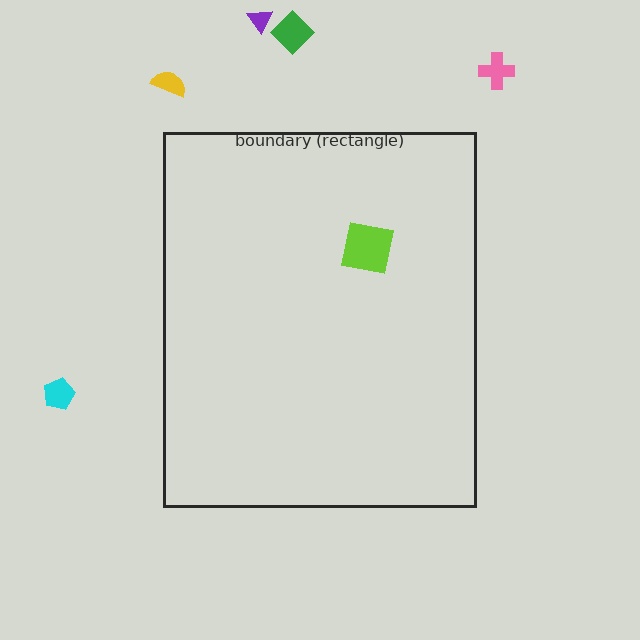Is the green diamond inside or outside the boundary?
Outside.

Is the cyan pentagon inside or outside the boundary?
Outside.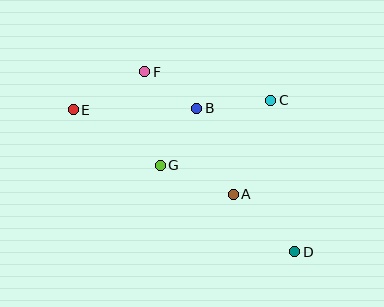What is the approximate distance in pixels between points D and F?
The distance between D and F is approximately 234 pixels.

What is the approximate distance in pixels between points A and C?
The distance between A and C is approximately 101 pixels.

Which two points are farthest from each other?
Points D and E are farthest from each other.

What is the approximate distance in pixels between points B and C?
The distance between B and C is approximately 74 pixels.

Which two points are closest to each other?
Points B and F are closest to each other.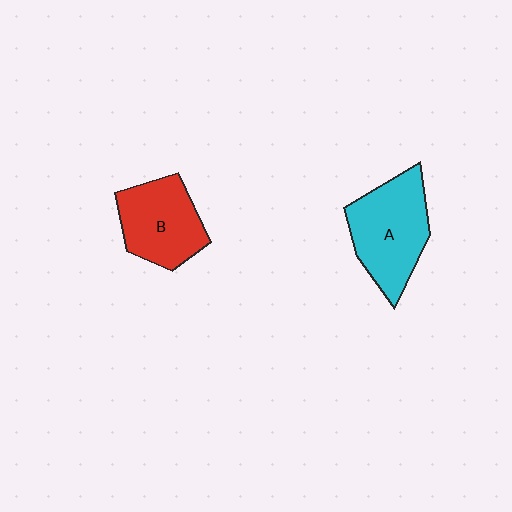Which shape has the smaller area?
Shape B (red).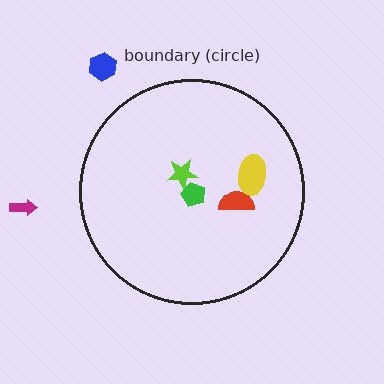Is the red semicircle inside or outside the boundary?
Inside.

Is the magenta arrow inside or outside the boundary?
Outside.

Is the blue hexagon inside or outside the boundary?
Outside.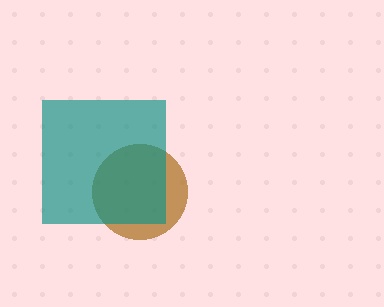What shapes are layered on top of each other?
The layered shapes are: a brown circle, a teal square.